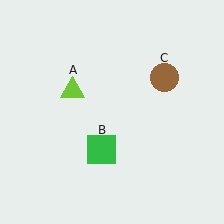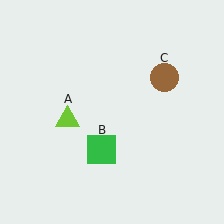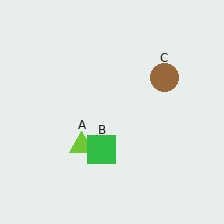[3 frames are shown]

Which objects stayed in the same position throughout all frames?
Green square (object B) and brown circle (object C) remained stationary.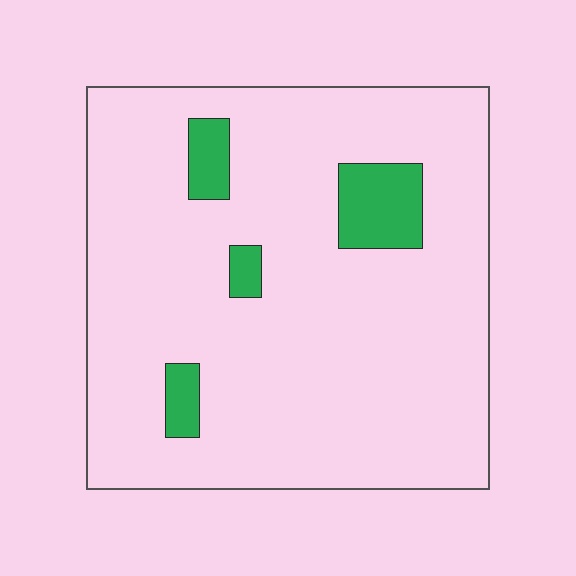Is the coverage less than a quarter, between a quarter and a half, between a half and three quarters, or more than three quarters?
Less than a quarter.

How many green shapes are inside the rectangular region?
4.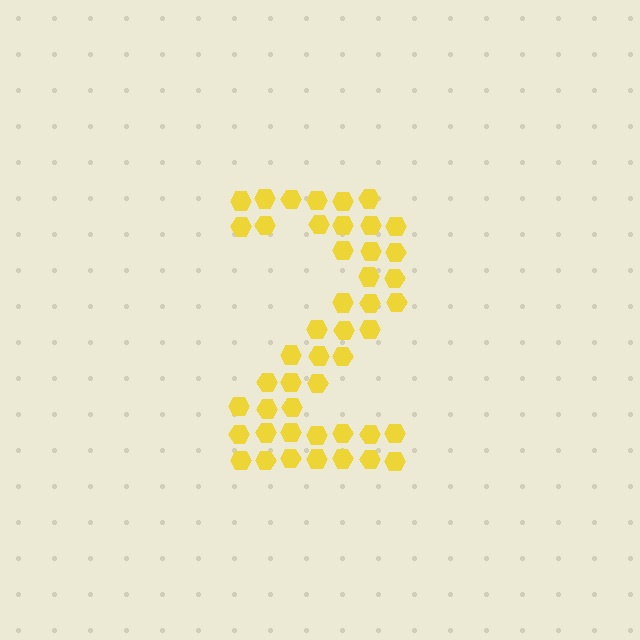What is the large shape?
The large shape is the digit 2.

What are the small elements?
The small elements are hexagons.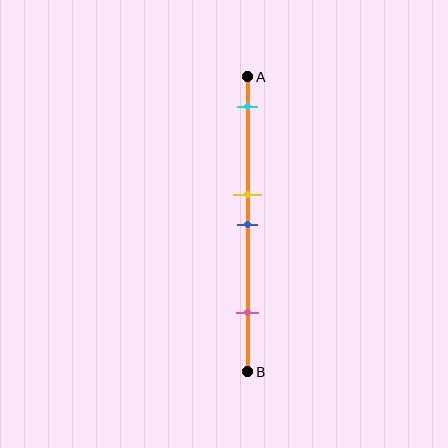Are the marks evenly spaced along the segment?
No, the marks are not evenly spaced.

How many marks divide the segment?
There are 4 marks dividing the segment.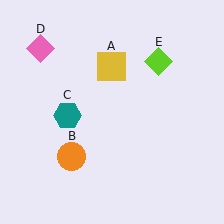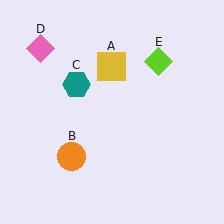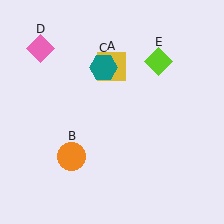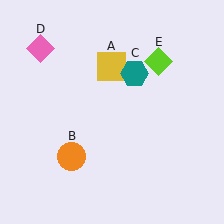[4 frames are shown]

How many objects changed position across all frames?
1 object changed position: teal hexagon (object C).